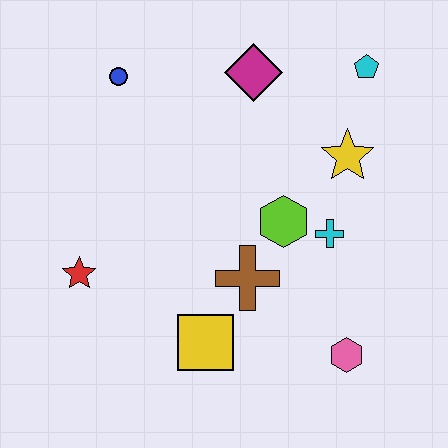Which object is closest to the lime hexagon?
The cyan cross is closest to the lime hexagon.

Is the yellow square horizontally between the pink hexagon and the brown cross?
No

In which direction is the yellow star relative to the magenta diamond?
The yellow star is to the right of the magenta diamond.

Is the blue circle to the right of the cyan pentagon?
No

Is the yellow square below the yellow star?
Yes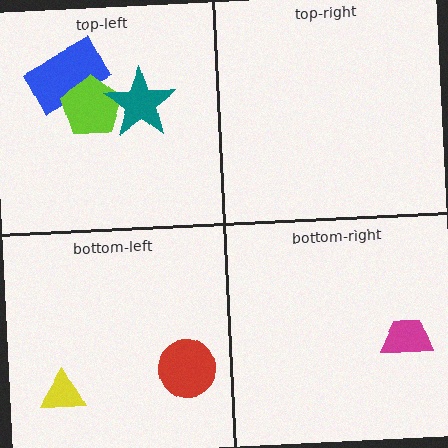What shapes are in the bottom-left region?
The red circle, the yellow triangle.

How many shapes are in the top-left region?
3.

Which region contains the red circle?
The bottom-left region.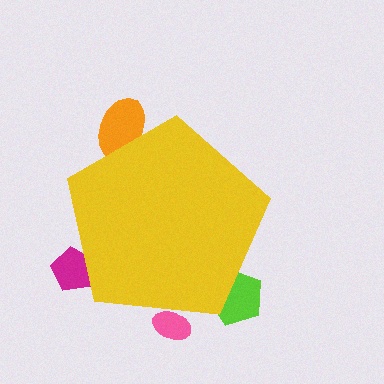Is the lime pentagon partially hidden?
Yes, the lime pentagon is partially hidden behind the yellow pentagon.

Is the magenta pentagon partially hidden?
Yes, the magenta pentagon is partially hidden behind the yellow pentagon.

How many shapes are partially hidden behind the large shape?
4 shapes are partially hidden.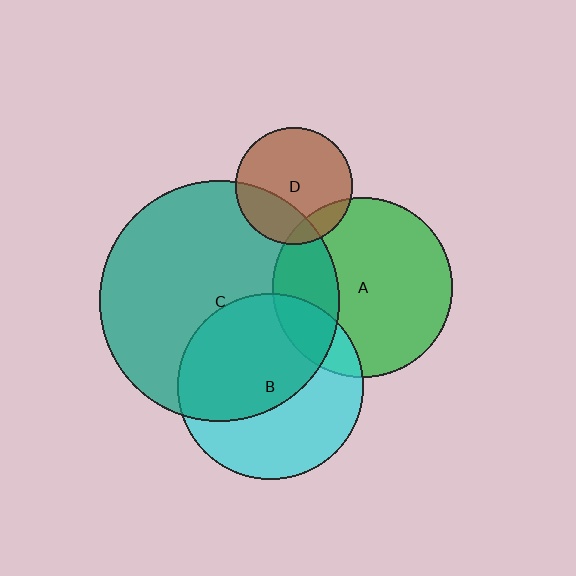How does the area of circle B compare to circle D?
Approximately 2.5 times.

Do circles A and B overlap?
Yes.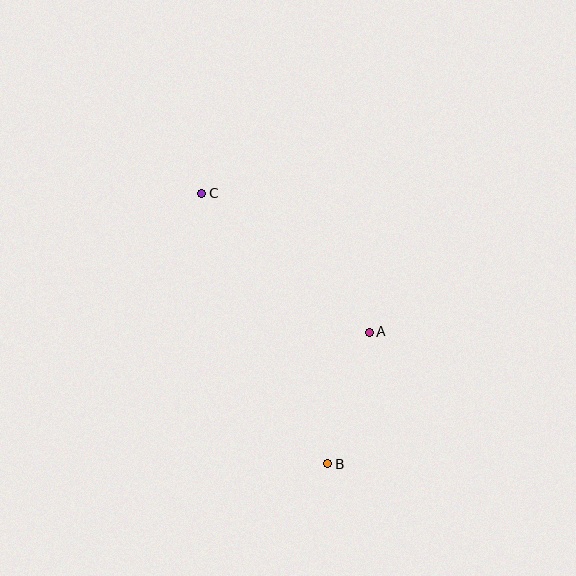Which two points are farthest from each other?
Points B and C are farthest from each other.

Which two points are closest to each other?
Points A and B are closest to each other.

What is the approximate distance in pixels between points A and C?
The distance between A and C is approximately 217 pixels.